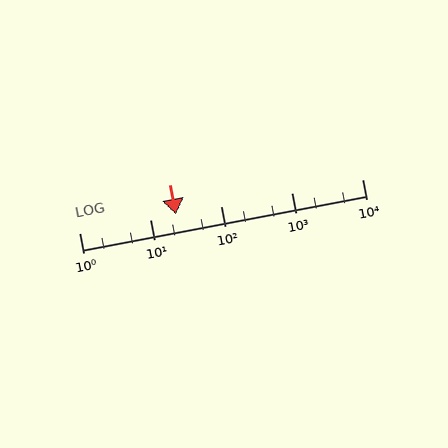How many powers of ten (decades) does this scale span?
The scale spans 4 decades, from 1 to 10000.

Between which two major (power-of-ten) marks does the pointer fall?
The pointer is between 10 and 100.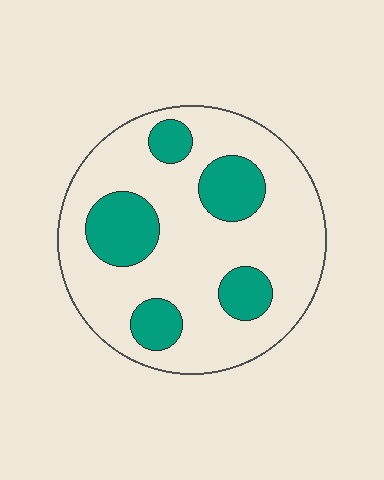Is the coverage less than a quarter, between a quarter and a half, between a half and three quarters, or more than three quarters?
Less than a quarter.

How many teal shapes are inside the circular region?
5.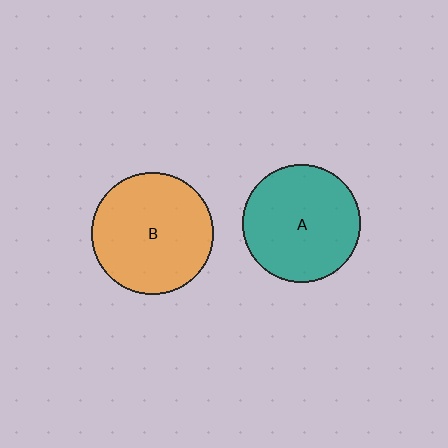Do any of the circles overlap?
No, none of the circles overlap.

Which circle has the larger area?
Circle B (orange).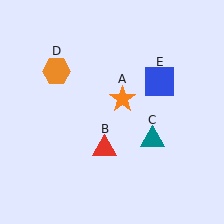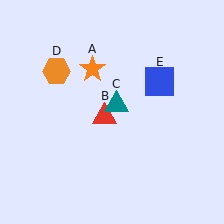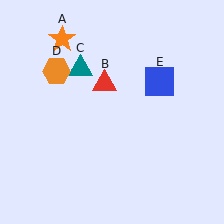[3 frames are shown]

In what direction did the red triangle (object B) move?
The red triangle (object B) moved up.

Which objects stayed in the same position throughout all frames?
Orange hexagon (object D) and blue square (object E) remained stationary.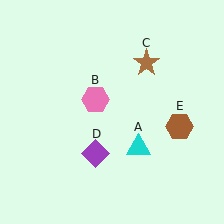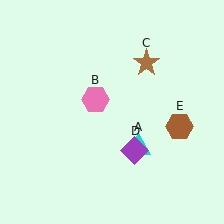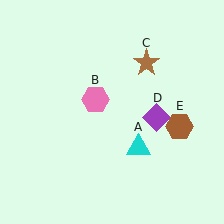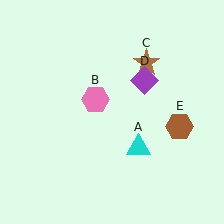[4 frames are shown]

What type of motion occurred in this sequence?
The purple diamond (object D) rotated counterclockwise around the center of the scene.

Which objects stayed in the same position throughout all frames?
Cyan triangle (object A) and pink hexagon (object B) and brown star (object C) and brown hexagon (object E) remained stationary.